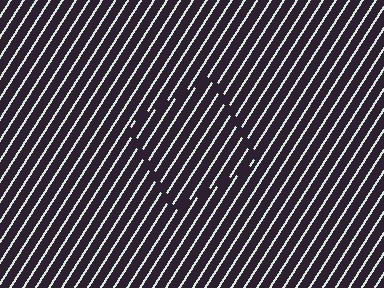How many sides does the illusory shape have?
4 sides — the line-ends trace a square.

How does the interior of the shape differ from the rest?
The interior of the shape contains the same grating, shifted by half a period — the contour is defined by the phase discontinuity where line-ends from the inner and outer gratings abut.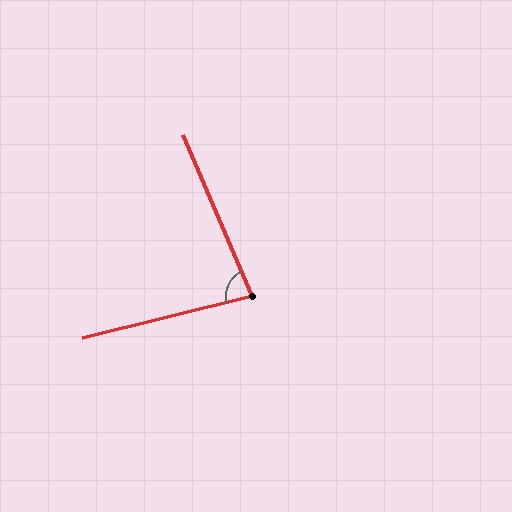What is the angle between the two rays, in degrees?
Approximately 80 degrees.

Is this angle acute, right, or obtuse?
It is acute.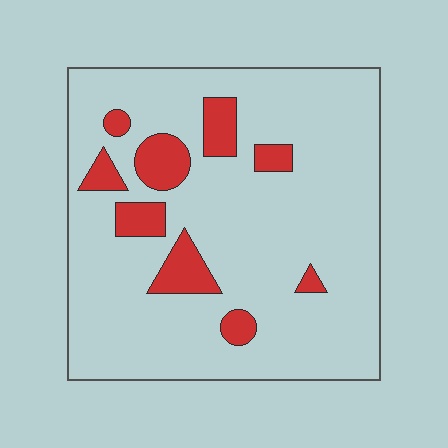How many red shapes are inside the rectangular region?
9.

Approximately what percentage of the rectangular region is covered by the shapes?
Approximately 15%.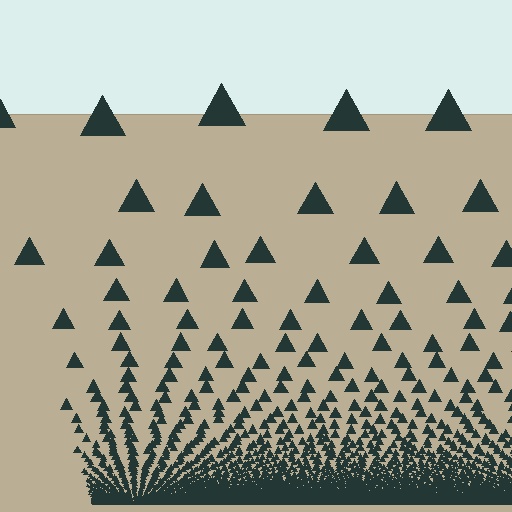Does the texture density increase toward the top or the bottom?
Density increases toward the bottom.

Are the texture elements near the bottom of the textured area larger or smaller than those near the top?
Smaller. The gradient is inverted — elements near the bottom are smaller and denser.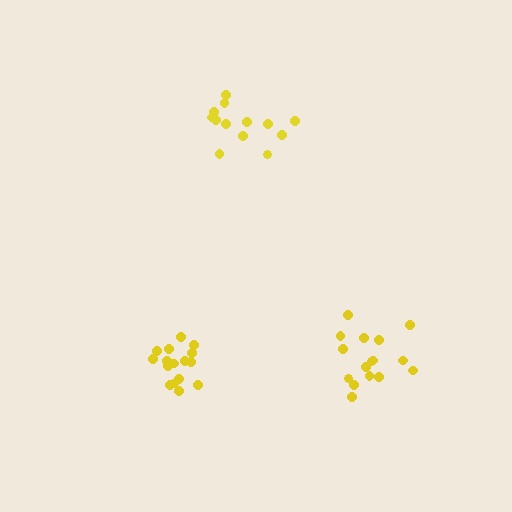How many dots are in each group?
Group 1: 16 dots, Group 2: 13 dots, Group 3: 16 dots (45 total).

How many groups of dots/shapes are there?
There are 3 groups.